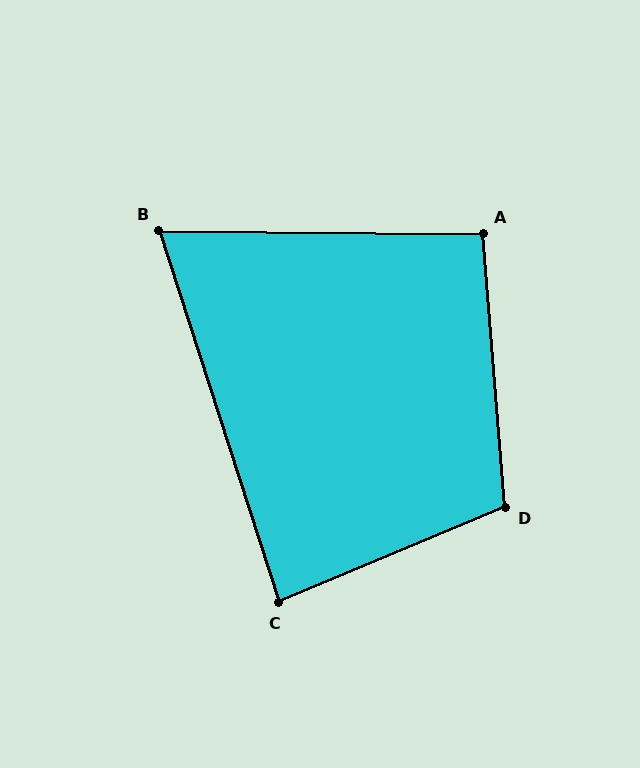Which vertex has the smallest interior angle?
B, at approximately 72 degrees.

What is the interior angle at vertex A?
Approximately 95 degrees (obtuse).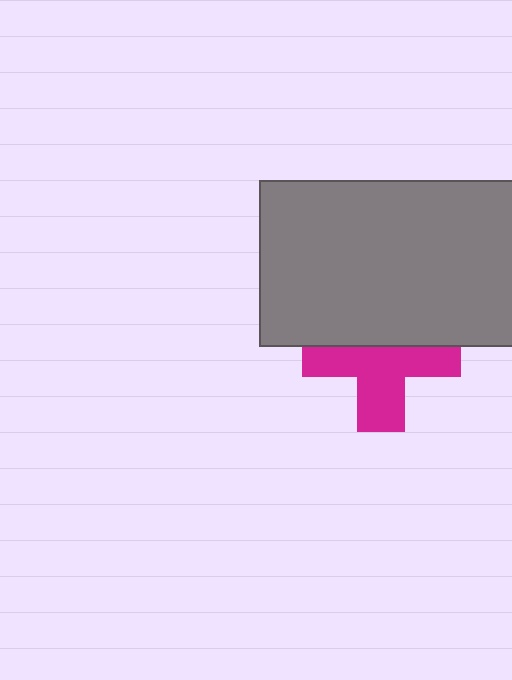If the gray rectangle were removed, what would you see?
You would see the complete magenta cross.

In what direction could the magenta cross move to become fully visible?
The magenta cross could move down. That would shift it out from behind the gray rectangle entirely.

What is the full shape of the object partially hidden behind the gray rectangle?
The partially hidden object is a magenta cross.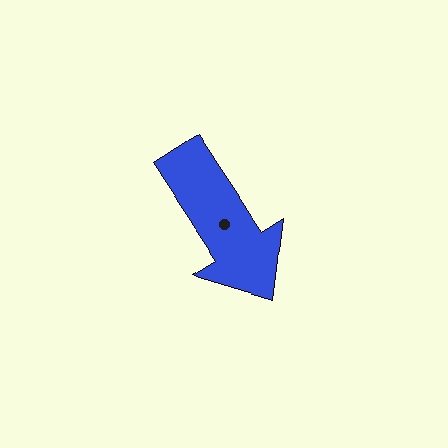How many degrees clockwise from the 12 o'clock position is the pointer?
Approximately 147 degrees.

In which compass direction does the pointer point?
Southeast.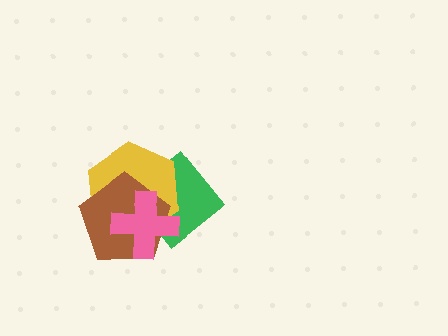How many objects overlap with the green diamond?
3 objects overlap with the green diamond.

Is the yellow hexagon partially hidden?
Yes, it is partially covered by another shape.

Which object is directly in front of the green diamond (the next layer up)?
The yellow hexagon is directly in front of the green diamond.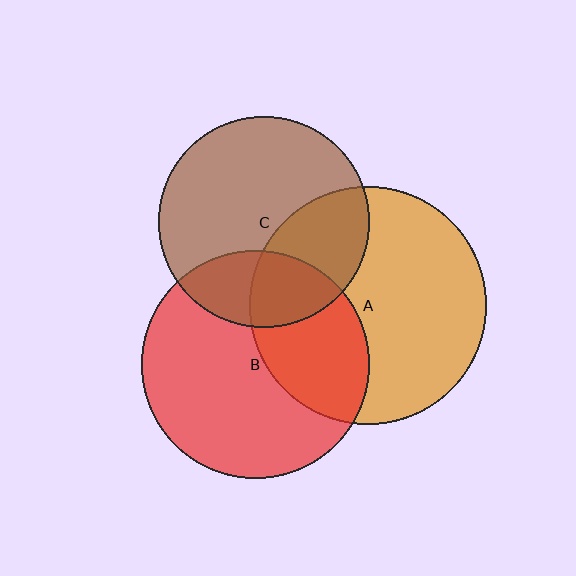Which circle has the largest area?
Circle A (orange).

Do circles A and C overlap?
Yes.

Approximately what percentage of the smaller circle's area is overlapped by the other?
Approximately 35%.